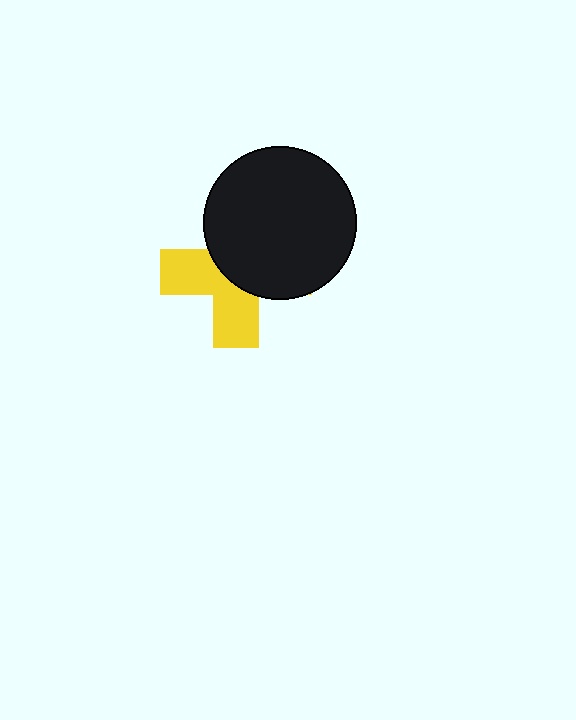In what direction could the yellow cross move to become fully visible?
The yellow cross could move toward the lower-left. That would shift it out from behind the black circle entirely.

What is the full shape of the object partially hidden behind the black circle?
The partially hidden object is a yellow cross.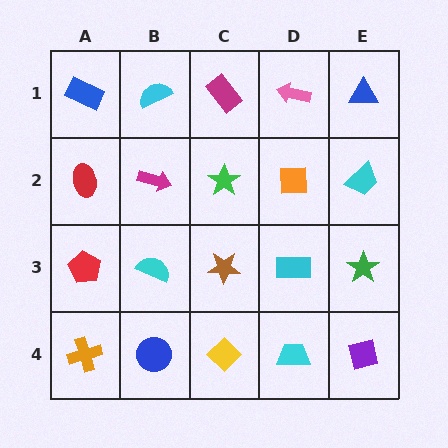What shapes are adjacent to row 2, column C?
A magenta rectangle (row 1, column C), a brown star (row 3, column C), a magenta arrow (row 2, column B), an orange square (row 2, column D).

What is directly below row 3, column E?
A purple square.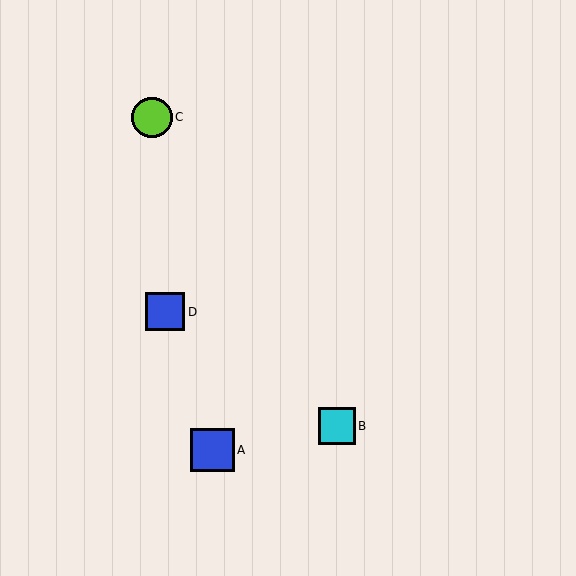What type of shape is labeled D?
Shape D is a blue square.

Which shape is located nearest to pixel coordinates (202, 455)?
The blue square (labeled A) at (213, 450) is nearest to that location.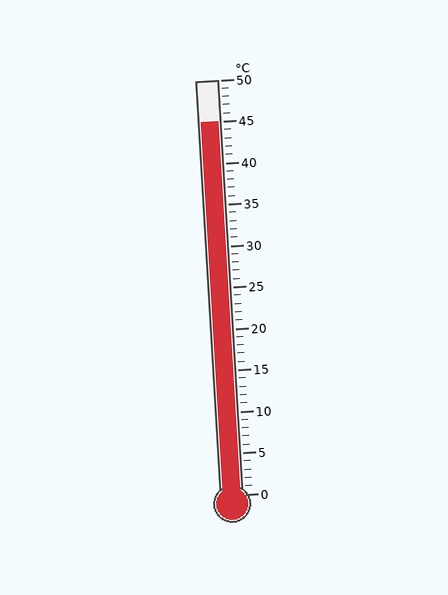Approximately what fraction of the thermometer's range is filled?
The thermometer is filled to approximately 90% of its range.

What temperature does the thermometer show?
The thermometer shows approximately 45°C.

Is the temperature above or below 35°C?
The temperature is above 35°C.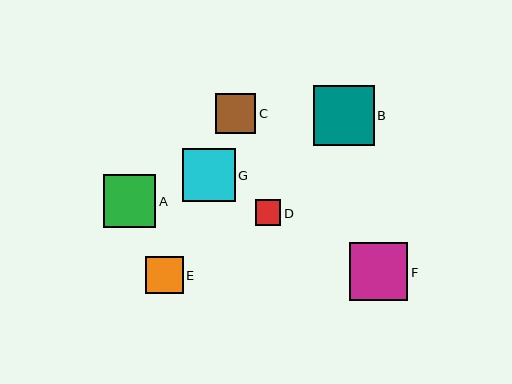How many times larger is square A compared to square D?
Square A is approximately 2.1 times the size of square D.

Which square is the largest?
Square B is the largest with a size of approximately 60 pixels.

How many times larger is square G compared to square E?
Square G is approximately 1.4 times the size of square E.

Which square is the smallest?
Square D is the smallest with a size of approximately 25 pixels.